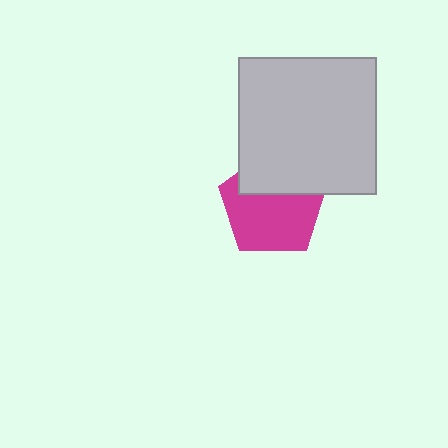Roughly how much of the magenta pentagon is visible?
About half of it is visible (roughly 64%).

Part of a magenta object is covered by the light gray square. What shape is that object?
It is a pentagon.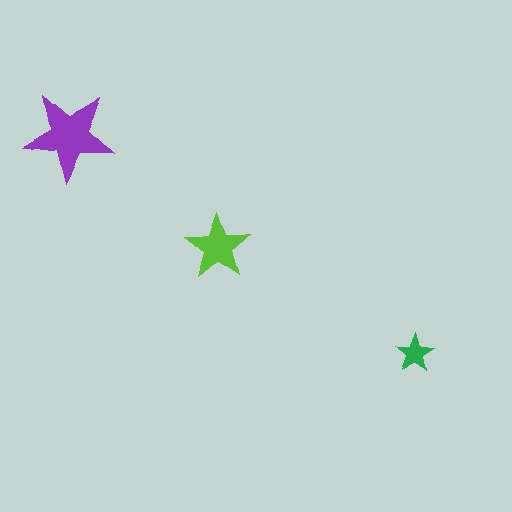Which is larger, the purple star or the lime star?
The purple one.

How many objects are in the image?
There are 3 objects in the image.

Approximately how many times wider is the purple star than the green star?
About 2.5 times wider.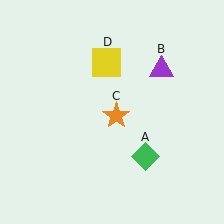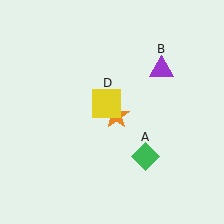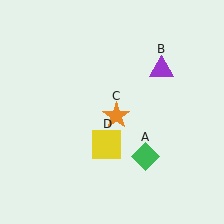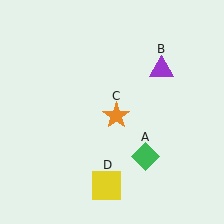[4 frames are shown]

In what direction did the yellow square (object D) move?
The yellow square (object D) moved down.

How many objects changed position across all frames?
1 object changed position: yellow square (object D).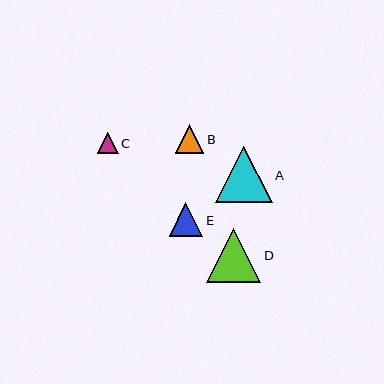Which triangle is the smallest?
Triangle C is the smallest with a size of approximately 21 pixels.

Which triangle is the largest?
Triangle A is the largest with a size of approximately 56 pixels.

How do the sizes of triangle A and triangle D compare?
Triangle A and triangle D are approximately the same size.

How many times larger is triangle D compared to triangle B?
Triangle D is approximately 1.9 times the size of triangle B.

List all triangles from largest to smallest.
From largest to smallest: A, D, E, B, C.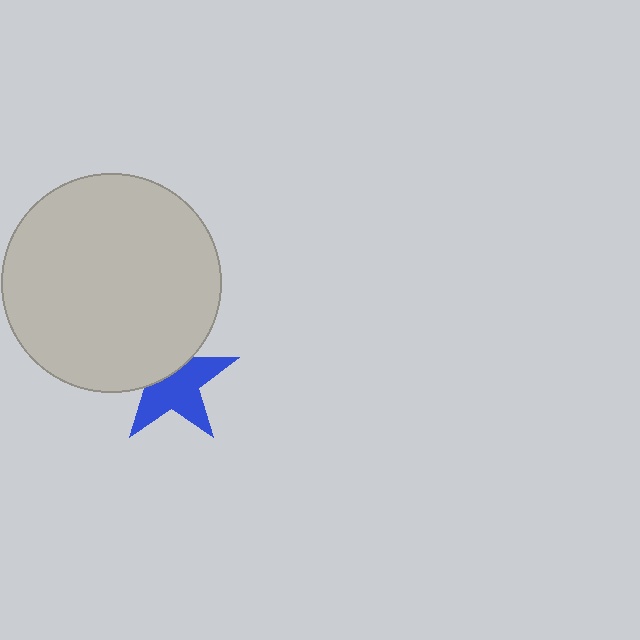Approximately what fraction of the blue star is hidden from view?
Roughly 40% of the blue star is hidden behind the light gray circle.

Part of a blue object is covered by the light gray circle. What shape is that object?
It is a star.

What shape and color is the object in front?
The object in front is a light gray circle.